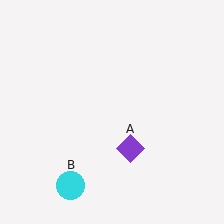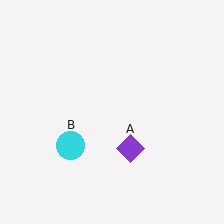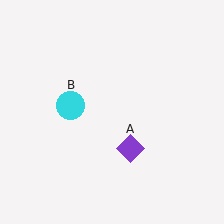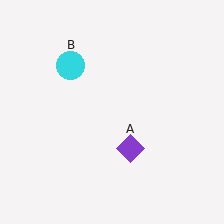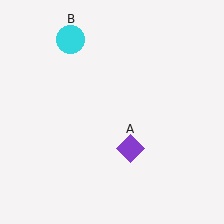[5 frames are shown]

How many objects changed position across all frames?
1 object changed position: cyan circle (object B).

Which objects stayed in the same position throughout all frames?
Purple diamond (object A) remained stationary.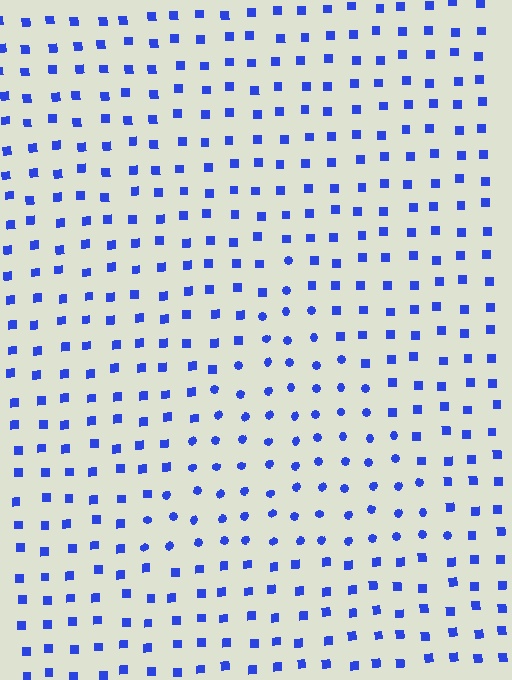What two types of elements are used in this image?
The image uses circles inside the triangle region and squares outside it.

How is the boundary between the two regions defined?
The boundary is defined by a change in element shape: circles inside vs. squares outside. All elements share the same color and spacing.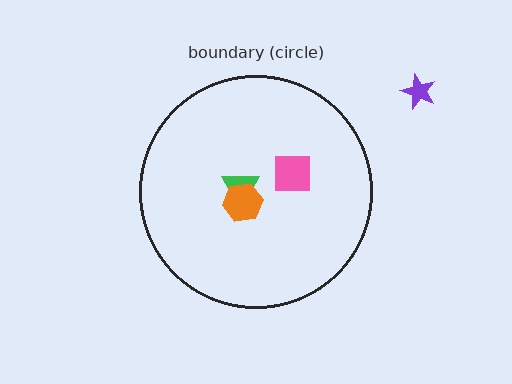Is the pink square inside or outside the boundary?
Inside.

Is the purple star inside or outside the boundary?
Outside.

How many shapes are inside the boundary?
3 inside, 1 outside.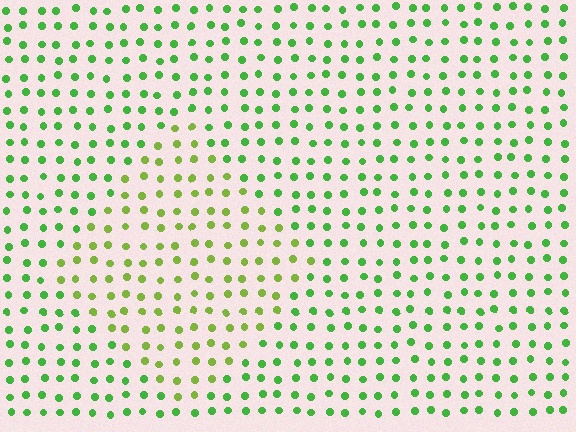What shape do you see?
I see a diamond.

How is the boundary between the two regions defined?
The boundary is defined purely by a slight shift in hue (about 31 degrees). Spacing, size, and orientation are identical on both sides.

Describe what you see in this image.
The image is filled with small green elements in a uniform arrangement. A diamond-shaped region is visible where the elements are tinted to a slightly different hue, forming a subtle color boundary.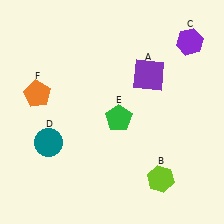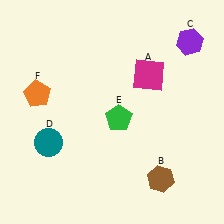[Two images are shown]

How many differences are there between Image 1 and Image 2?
There are 2 differences between the two images.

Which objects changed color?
A changed from purple to magenta. B changed from lime to brown.